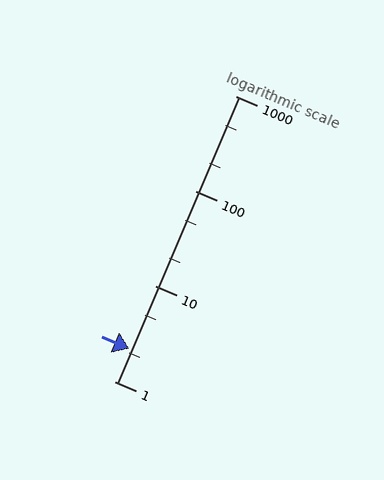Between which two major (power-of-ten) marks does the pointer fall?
The pointer is between 1 and 10.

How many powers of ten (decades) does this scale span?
The scale spans 3 decades, from 1 to 1000.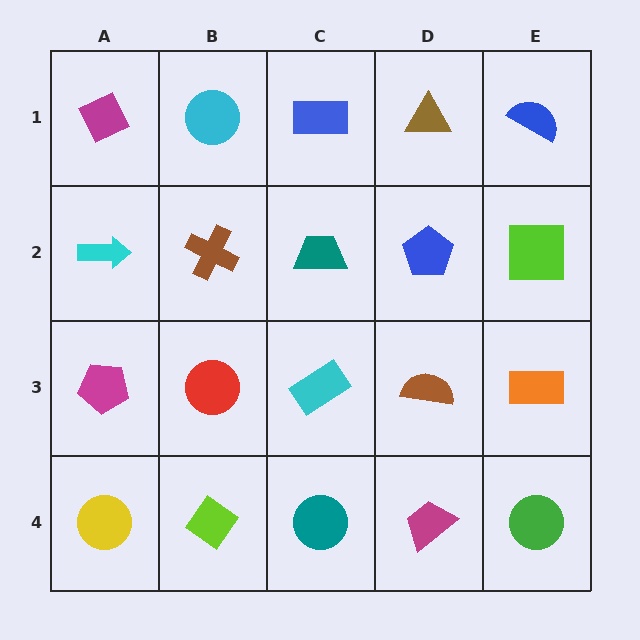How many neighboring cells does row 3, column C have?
4.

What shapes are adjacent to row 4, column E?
An orange rectangle (row 3, column E), a magenta trapezoid (row 4, column D).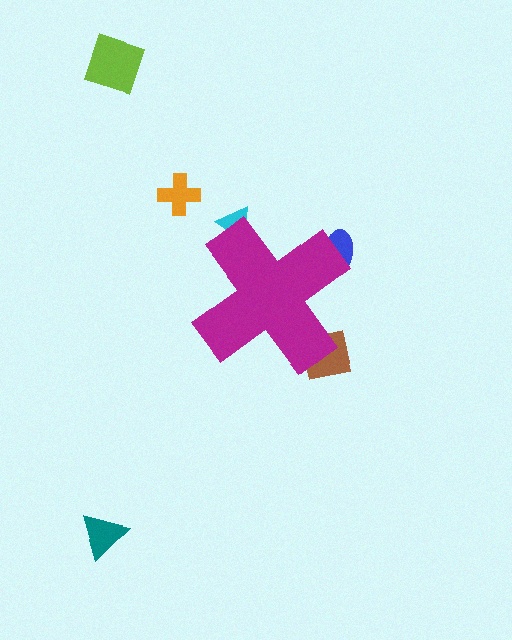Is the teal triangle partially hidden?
No, the teal triangle is fully visible.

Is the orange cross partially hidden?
No, the orange cross is fully visible.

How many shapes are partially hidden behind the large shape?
3 shapes are partially hidden.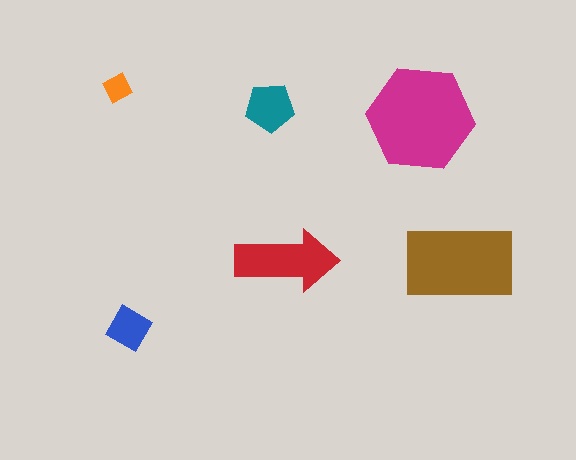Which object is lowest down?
The blue diamond is bottommost.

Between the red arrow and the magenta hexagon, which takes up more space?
The magenta hexagon.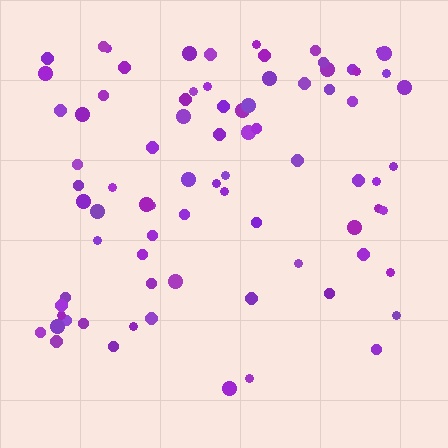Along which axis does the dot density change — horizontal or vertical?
Vertical.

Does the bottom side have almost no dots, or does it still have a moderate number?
Still a moderate number, just noticeably fewer than the top.